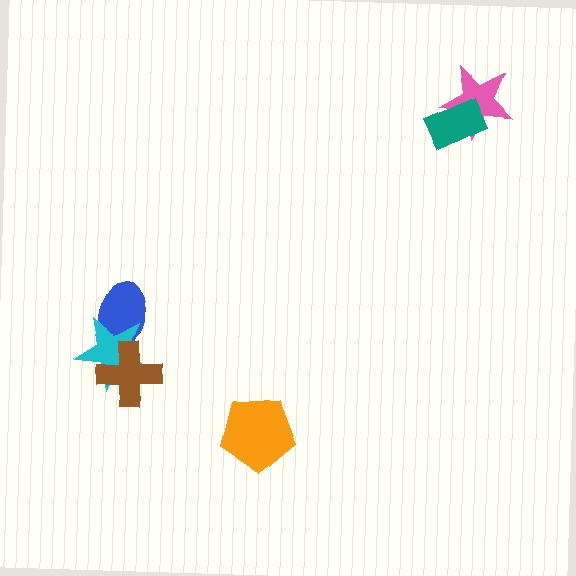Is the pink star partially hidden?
Yes, it is partially covered by another shape.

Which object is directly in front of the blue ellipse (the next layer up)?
The cyan star is directly in front of the blue ellipse.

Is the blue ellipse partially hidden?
Yes, it is partially covered by another shape.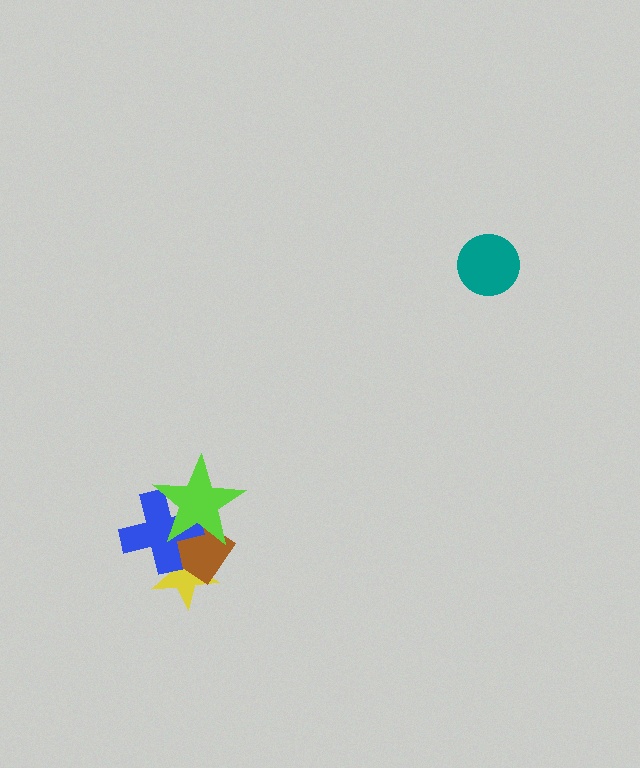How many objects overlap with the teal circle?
0 objects overlap with the teal circle.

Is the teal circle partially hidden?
No, no other shape covers it.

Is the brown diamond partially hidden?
Yes, it is partially covered by another shape.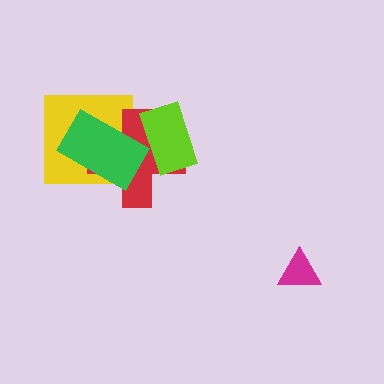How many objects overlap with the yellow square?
2 objects overlap with the yellow square.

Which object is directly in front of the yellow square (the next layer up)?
The red cross is directly in front of the yellow square.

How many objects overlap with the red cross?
3 objects overlap with the red cross.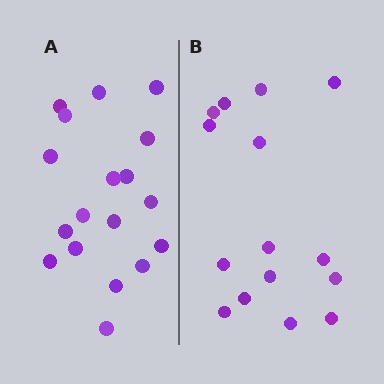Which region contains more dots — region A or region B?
Region A (the left region) has more dots.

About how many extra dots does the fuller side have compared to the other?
Region A has just a few more — roughly 2 or 3 more dots than region B.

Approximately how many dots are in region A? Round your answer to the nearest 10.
About 20 dots. (The exact count is 18, which rounds to 20.)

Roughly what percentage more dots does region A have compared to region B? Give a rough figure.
About 20% more.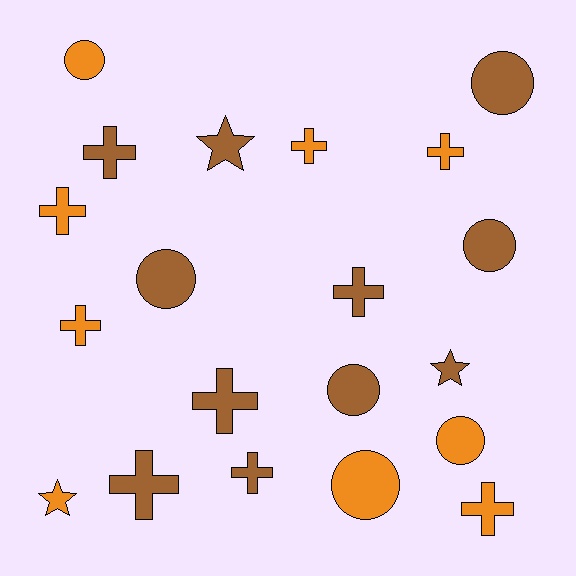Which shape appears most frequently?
Cross, with 10 objects.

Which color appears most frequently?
Brown, with 11 objects.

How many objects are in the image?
There are 20 objects.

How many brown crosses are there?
There are 5 brown crosses.